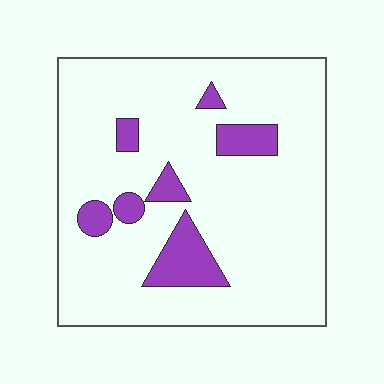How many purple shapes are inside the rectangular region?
7.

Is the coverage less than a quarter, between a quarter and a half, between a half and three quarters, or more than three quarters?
Less than a quarter.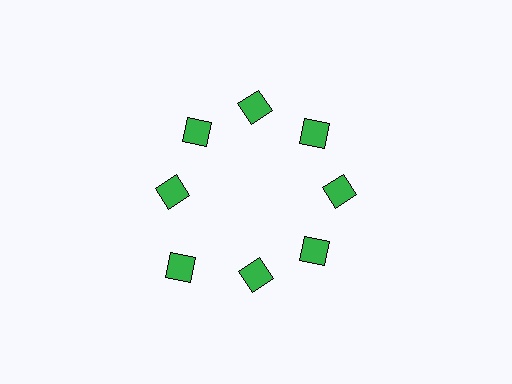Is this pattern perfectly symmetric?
No. The 8 green diamonds are arranged in a ring, but one element near the 8 o'clock position is pushed outward from the center, breaking the 8-fold rotational symmetry.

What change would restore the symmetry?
The symmetry would be restored by moving it inward, back onto the ring so that all 8 diamonds sit at equal angles and equal distance from the center.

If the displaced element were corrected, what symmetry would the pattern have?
It would have 8-fold rotational symmetry — the pattern would map onto itself every 45 degrees.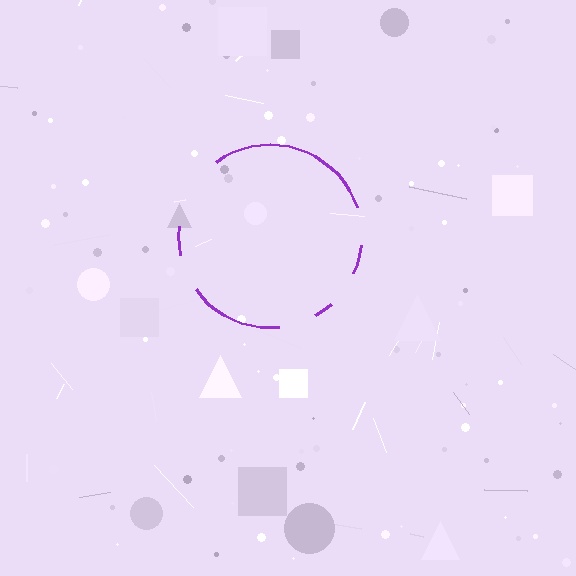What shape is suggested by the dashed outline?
The dashed outline suggests a circle.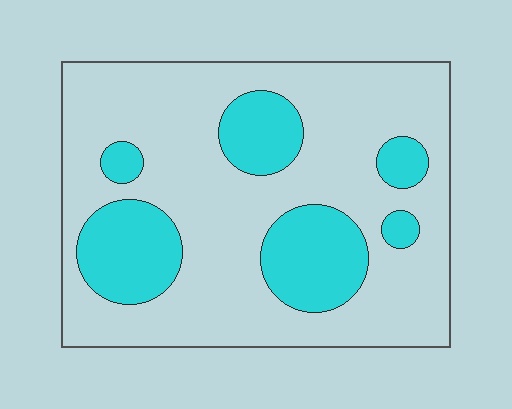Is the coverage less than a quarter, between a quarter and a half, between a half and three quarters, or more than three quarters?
Between a quarter and a half.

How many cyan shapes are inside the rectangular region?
6.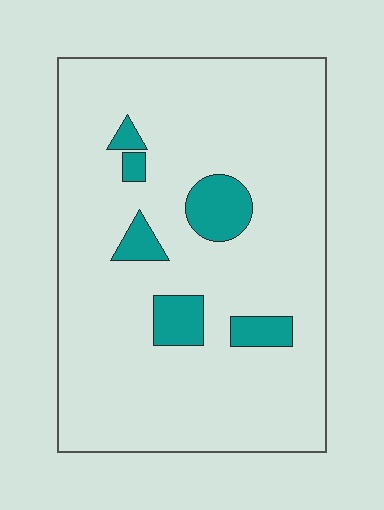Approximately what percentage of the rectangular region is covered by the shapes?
Approximately 10%.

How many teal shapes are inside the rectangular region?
6.